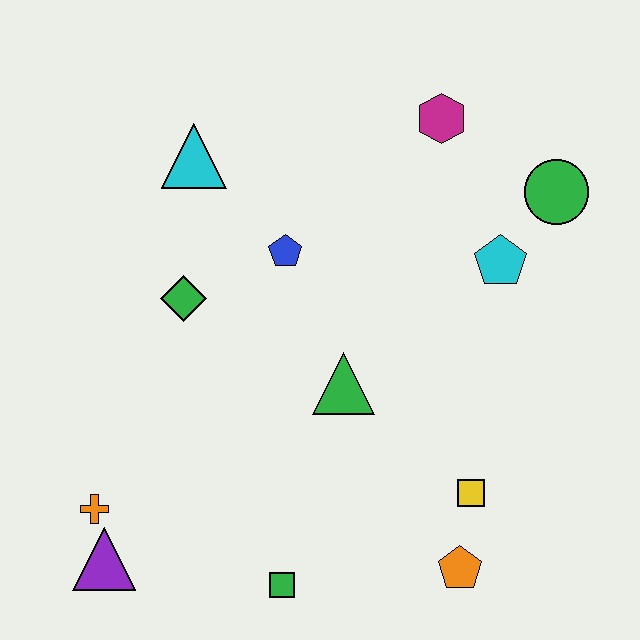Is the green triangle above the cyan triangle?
No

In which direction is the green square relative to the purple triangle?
The green square is to the right of the purple triangle.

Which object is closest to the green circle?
The cyan pentagon is closest to the green circle.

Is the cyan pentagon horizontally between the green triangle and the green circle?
Yes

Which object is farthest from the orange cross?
The green circle is farthest from the orange cross.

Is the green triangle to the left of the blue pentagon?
No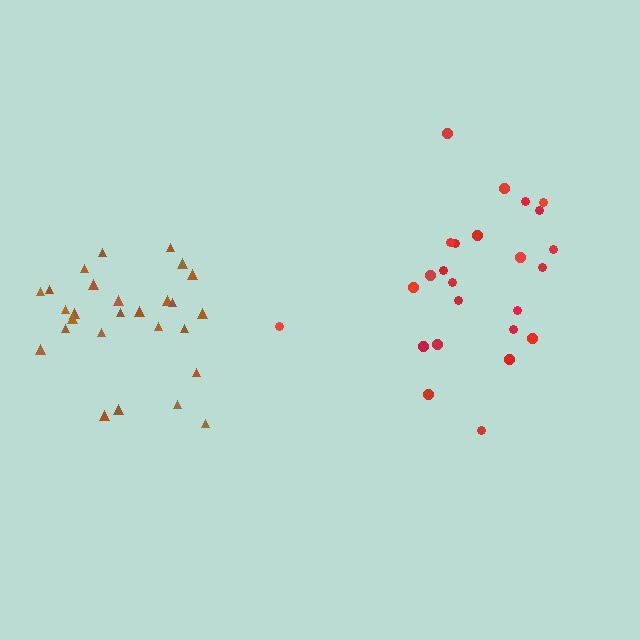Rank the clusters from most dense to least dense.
brown, red.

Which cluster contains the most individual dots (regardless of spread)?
Brown (27).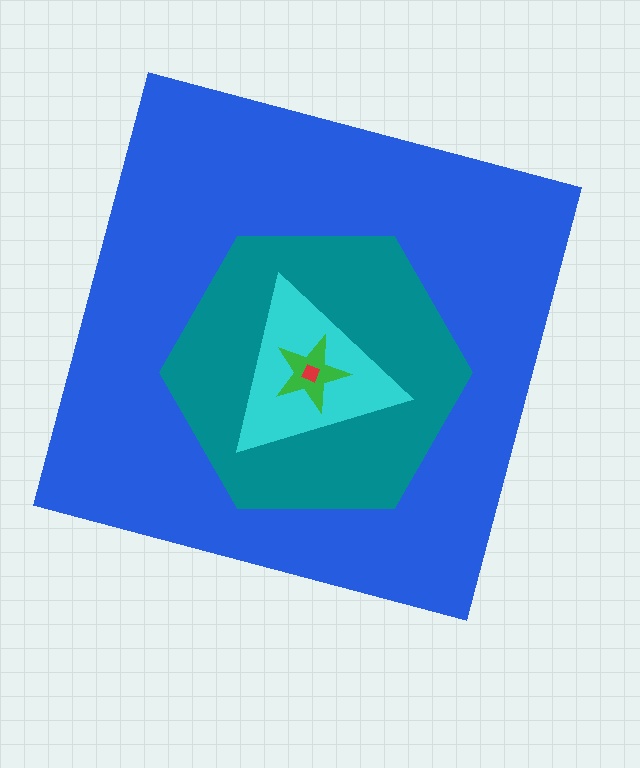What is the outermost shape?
The blue square.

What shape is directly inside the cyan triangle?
The green star.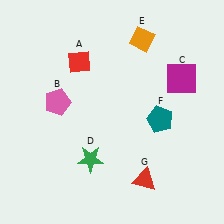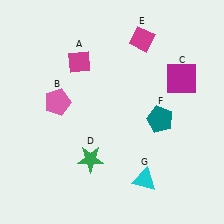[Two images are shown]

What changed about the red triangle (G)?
In Image 1, G is red. In Image 2, it changed to cyan.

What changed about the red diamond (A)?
In Image 1, A is red. In Image 2, it changed to magenta.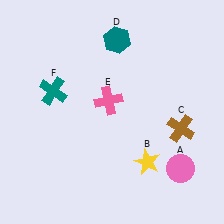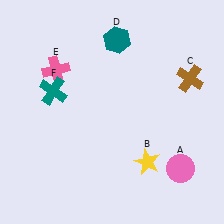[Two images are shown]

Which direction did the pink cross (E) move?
The pink cross (E) moved left.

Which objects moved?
The objects that moved are: the brown cross (C), the pink cross (E).